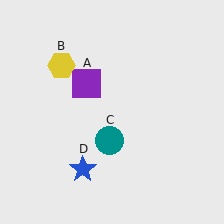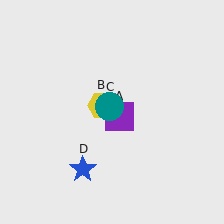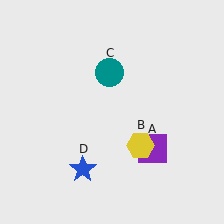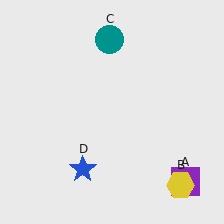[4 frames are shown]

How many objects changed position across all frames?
3 objects changed position: purple square (object A), yellow hexagon (object B), teal circle (object C).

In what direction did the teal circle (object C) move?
The teal circle (object C) moved up.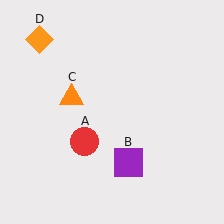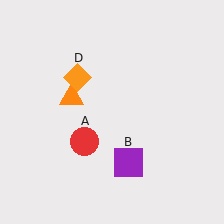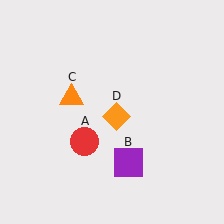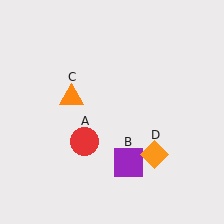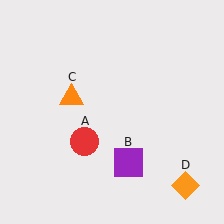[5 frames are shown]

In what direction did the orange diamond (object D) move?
The orange diamond (object D) moved down and to the right.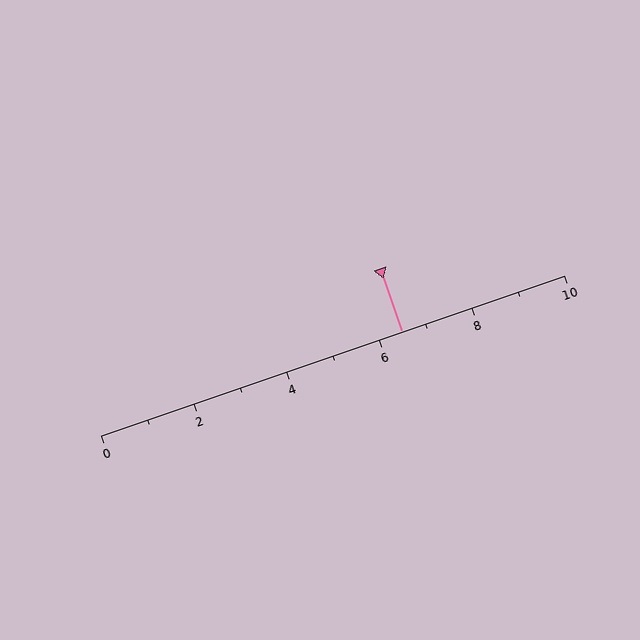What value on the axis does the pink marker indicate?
The marker indicates approximately 6.5.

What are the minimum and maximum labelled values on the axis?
The axis runs from 0 to 10.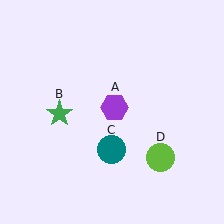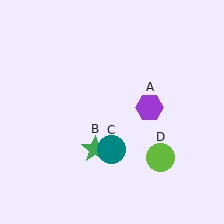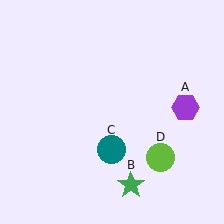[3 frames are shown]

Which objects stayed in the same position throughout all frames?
Teal circle (object C) and lime circle (object D) remained stationary.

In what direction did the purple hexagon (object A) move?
The purple hexagon (object A) moved right.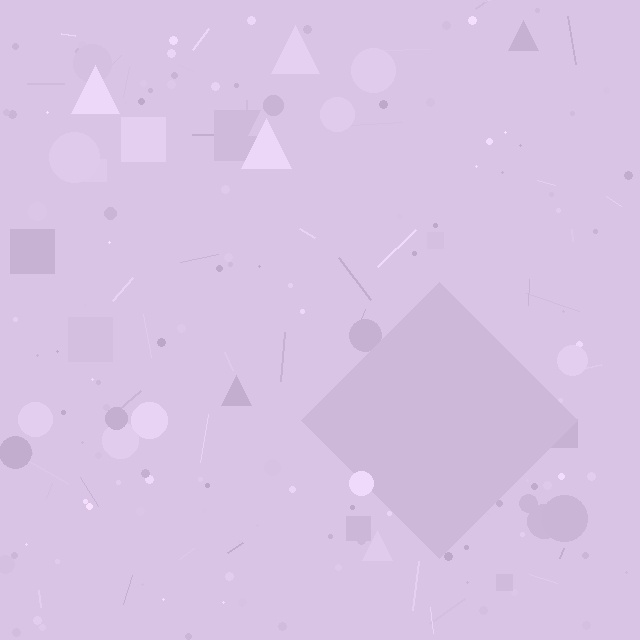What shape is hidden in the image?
A diamond is hidden in the image.